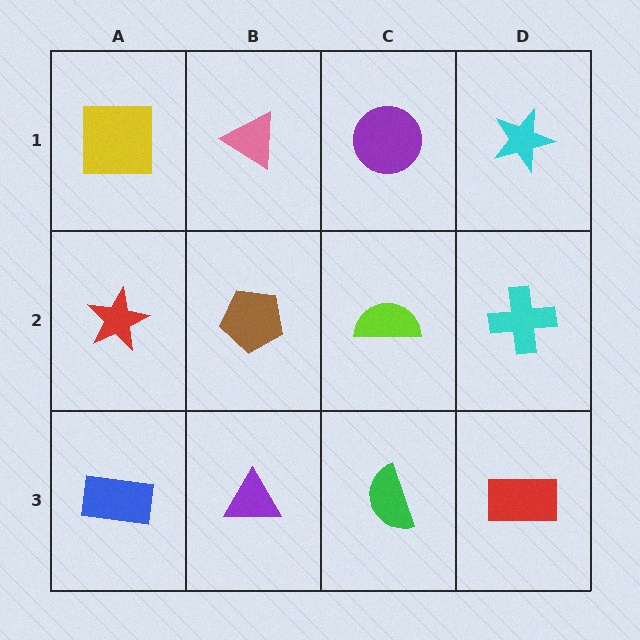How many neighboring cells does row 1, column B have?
3.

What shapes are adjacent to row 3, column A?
A red star (row 2, column A), a purple triangle (row 3, column B).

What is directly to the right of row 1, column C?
A cyan star.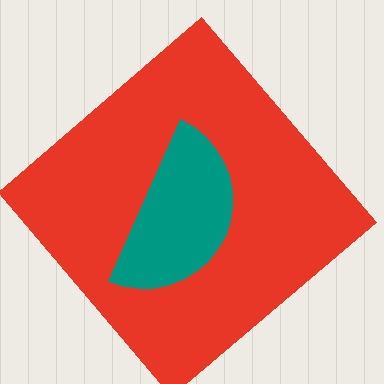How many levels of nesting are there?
2.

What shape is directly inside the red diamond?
The teal semicircle.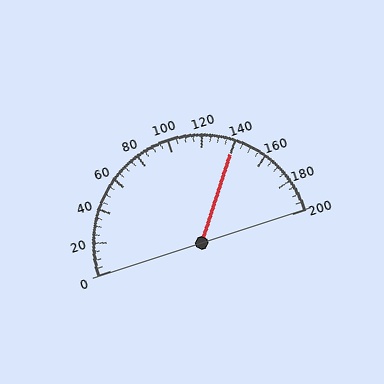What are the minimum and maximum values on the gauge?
The gauge ranges from 0 to 200.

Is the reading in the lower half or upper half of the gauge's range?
The reading is in the upper half of the range (0 to 200).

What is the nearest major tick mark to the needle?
The nearest major tick mark is 140.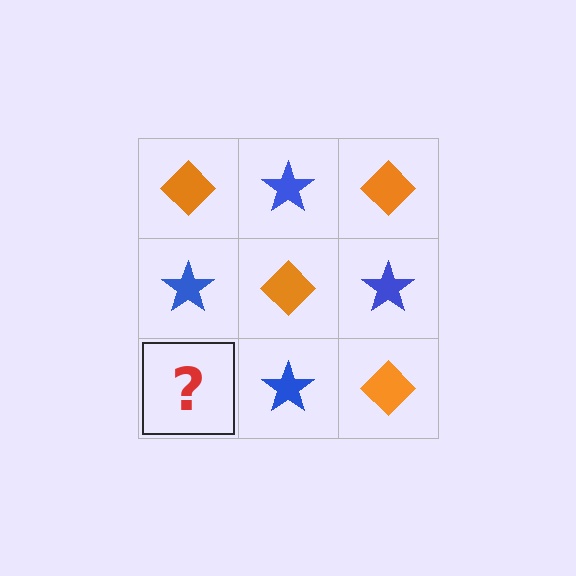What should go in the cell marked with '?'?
The missing cell should contain an orange diamond.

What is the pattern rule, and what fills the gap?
The rule is that it alternates orange diamond and blue star in a checkerboard pattern. The gap should be filled with an orange diamond.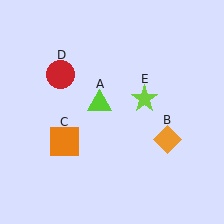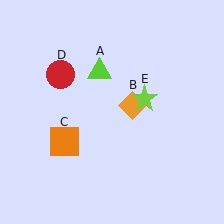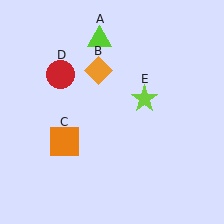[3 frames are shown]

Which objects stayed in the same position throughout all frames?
Orange square (object C) and red circle (object D) and lime star (object E) remained stationary.